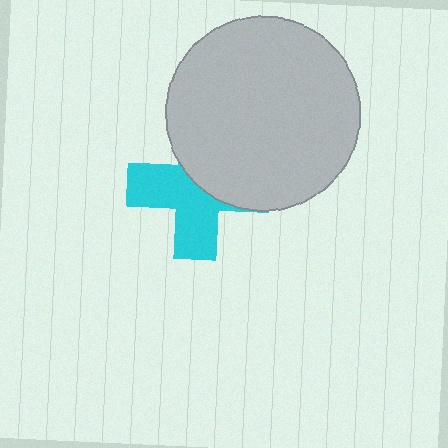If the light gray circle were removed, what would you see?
You would see the complete cyan cross.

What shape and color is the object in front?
The object in front is a light gray circle.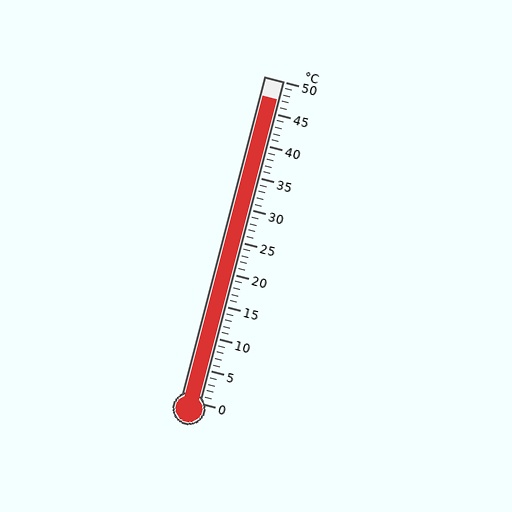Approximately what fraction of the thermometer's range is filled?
The thermometer is filled to approximately 95% of its range.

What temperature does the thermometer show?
The thermometer shows approximately 47°C.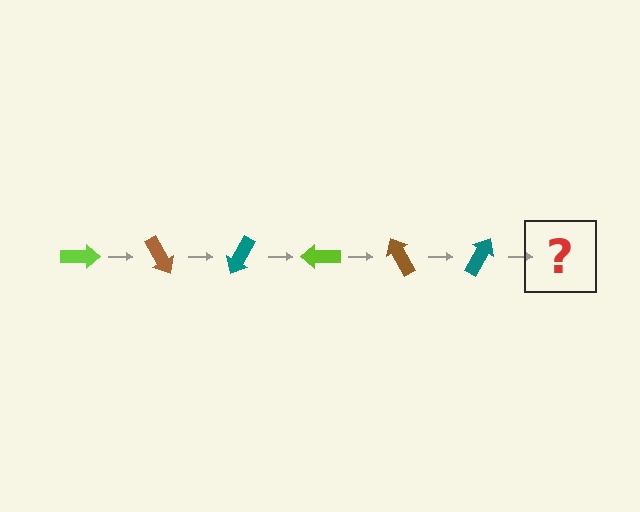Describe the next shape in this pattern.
It should be a lime arrow, rotated 360 degrees from the start.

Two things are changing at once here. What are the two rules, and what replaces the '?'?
The two rules are that it rotates 60 degrees each step and the color cycles through lime, brown, and teal. The '?' should be a lime arrow, rotated 360 degrees from the start.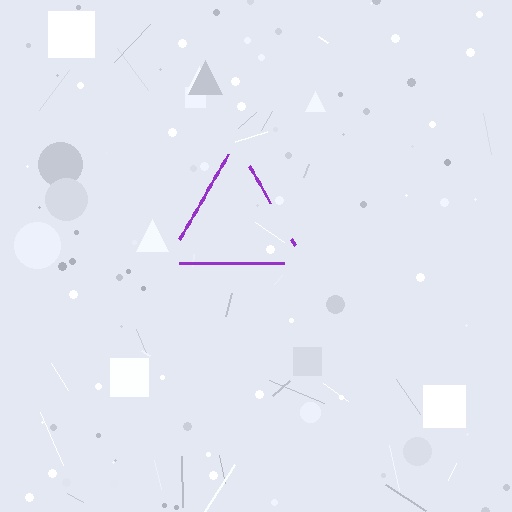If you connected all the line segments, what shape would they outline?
They would outline a triangle.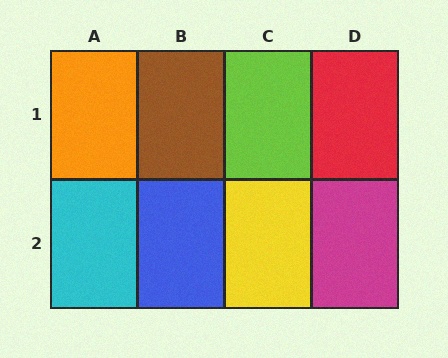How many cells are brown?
1 cell is brown.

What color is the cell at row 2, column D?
Magenta.